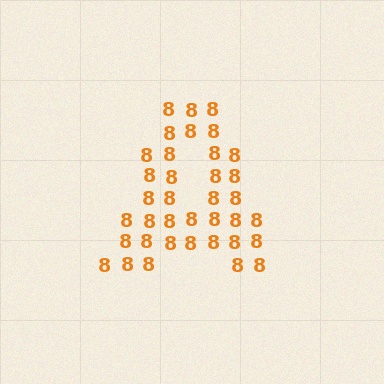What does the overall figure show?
The overall figure shows the letter A.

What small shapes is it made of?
It is made of small digit 8's.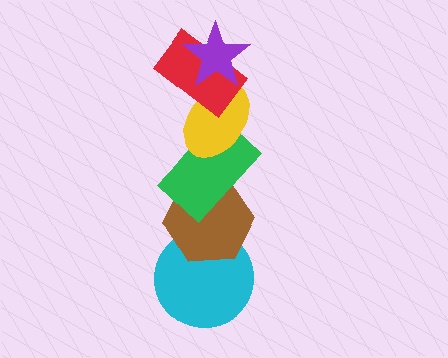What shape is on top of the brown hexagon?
The green rectangle is on top of the brown hexagon.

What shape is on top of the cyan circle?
The brown hexagon is on top of the cyan circle.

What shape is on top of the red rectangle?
The purple star is on top of the red rectangle.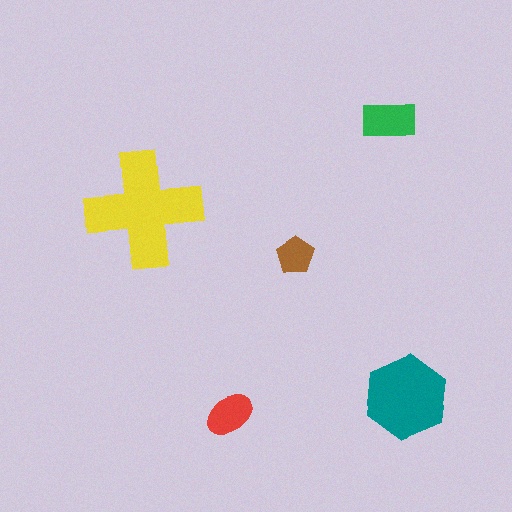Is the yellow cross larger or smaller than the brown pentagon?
Larger.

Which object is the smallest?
The brown pentagon.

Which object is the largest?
The yellow cross.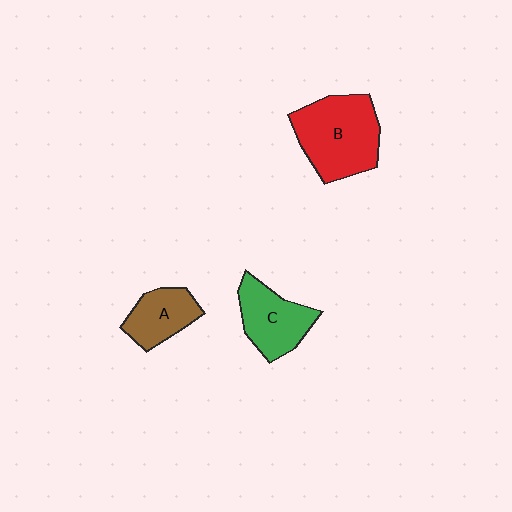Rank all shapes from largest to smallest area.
From largest to smallest: B (red), C (green), A (brown).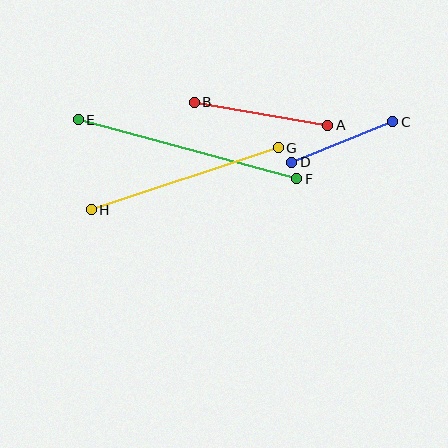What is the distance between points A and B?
The distance is approximately 135 pixels.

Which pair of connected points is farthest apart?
Points E and F are farthest apart.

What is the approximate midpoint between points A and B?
The midpoint is at approximately (261, 114) pixels.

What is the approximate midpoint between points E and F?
The midpoint is at approximately (188, 149) pixels.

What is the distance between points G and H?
The distance is approximately 197 pixels.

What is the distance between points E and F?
The distance is approximately 226 pixels.